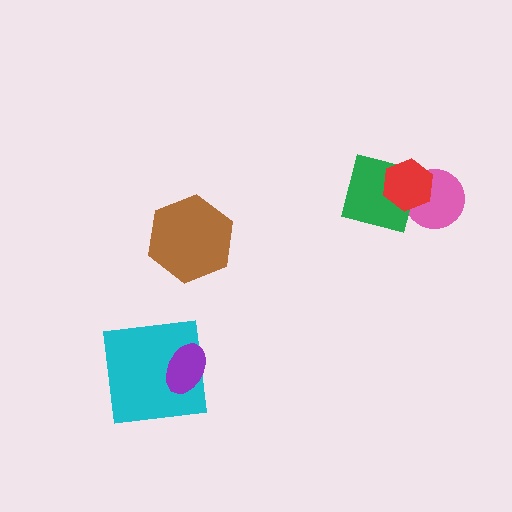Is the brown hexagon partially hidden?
No, no other shape covers it.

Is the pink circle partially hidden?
Yes, it is partially covered by another shape.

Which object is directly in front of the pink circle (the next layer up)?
The green square is directly in front of the pink circle.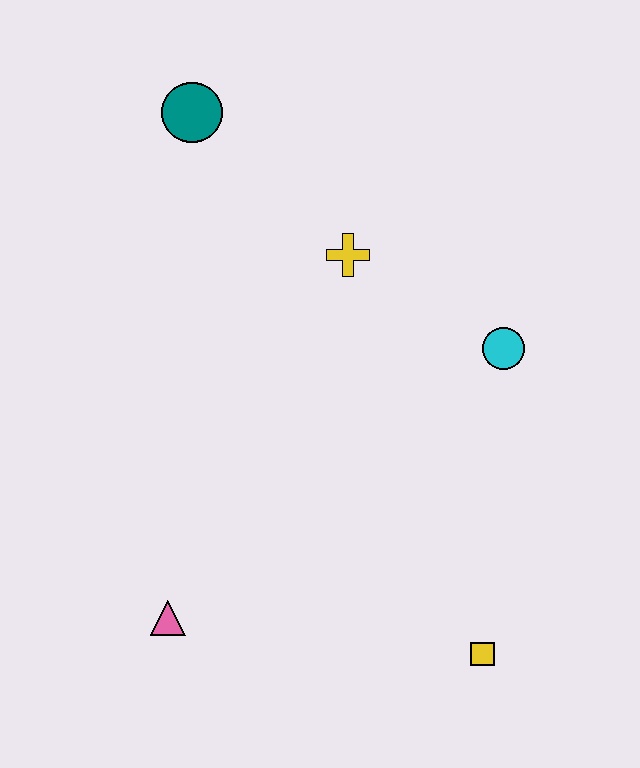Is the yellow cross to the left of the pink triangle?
No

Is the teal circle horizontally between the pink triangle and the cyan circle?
Yes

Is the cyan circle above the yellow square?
Yes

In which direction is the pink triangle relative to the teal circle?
The pink triangle is below the teal circle.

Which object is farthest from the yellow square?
The teal circle is farthest from the yellow square.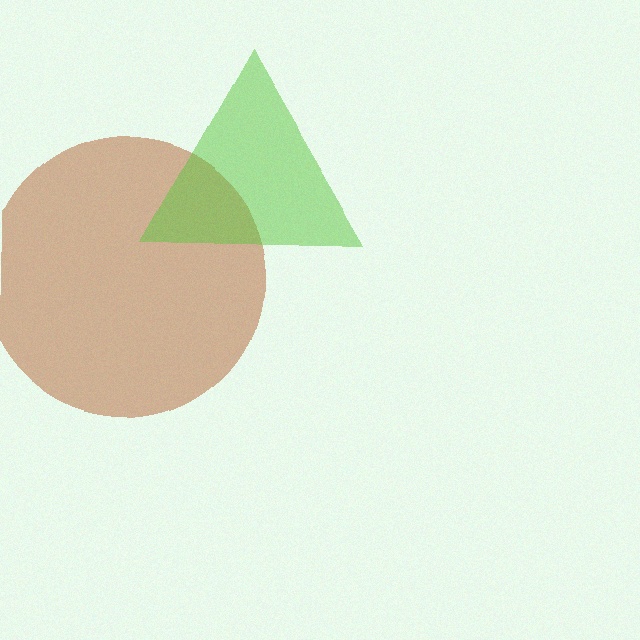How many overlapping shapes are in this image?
There are 2 overlapping shapes in the image.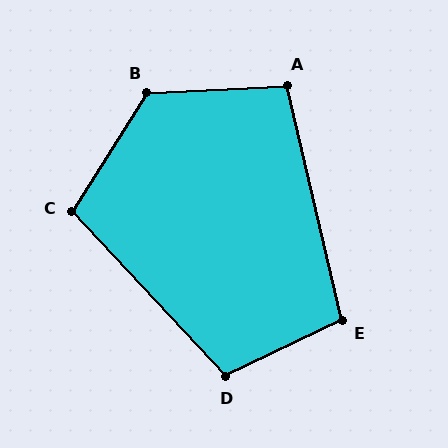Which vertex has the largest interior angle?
B, at approximately 125 degrees.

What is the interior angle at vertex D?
Approximately 107 degrees (obtuse).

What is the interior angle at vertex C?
Approximately 105 degrees (obtuse).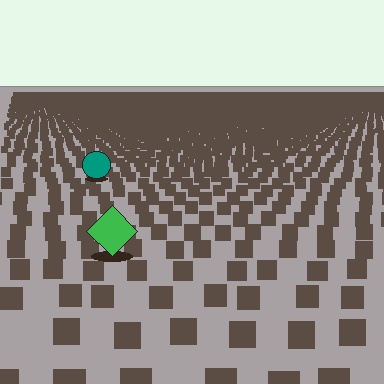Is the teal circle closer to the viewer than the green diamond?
No. The green diamond is closer — you can tell from the texture gradient: the ground texture is coarser near it.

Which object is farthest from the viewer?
The teal circle is farthest from the viewer. It appears smaller and the ground texture around it is denser.